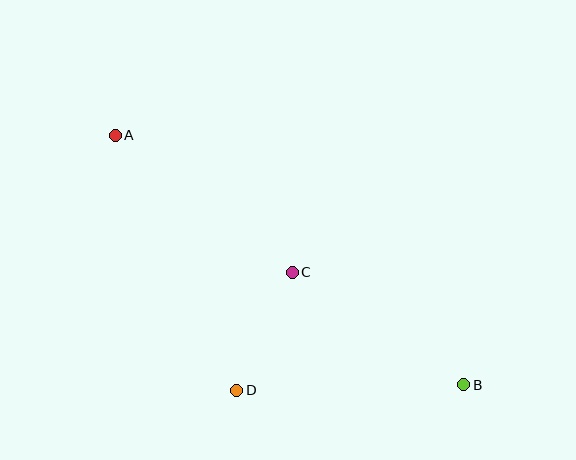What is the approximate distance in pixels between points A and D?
The distance between A and D is approximately 282 pixels.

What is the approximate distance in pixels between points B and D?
The distance between B and D is approximately 227 pixels.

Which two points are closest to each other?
Points C and D are closest to each other.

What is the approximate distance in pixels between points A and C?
The distance between A and C is approximately 224 pixels.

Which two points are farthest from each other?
Points A and B are farthest from each other.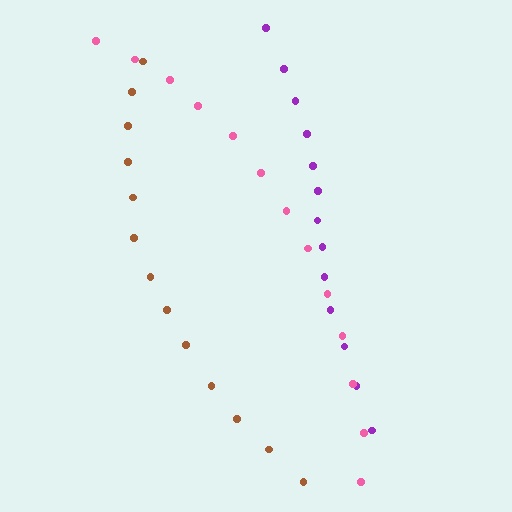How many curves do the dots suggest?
There are 3 distinct paths.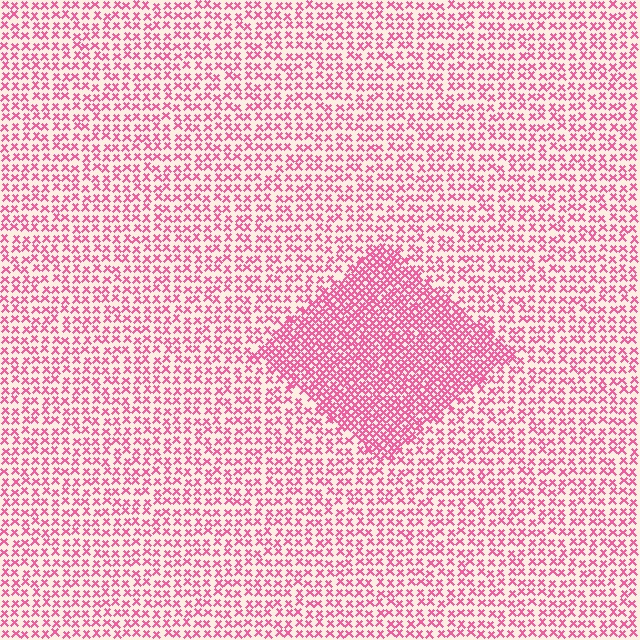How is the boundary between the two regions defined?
The boundary is defined by a change in element density (approximately 2.0x ratio). All elements are the same color, size, and shape.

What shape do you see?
I see a diamond.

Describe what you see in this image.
The image contains small pink elements arranged at two different densities. A diamond-shaped region is visible where the elements are more densely packed than the surrounding area.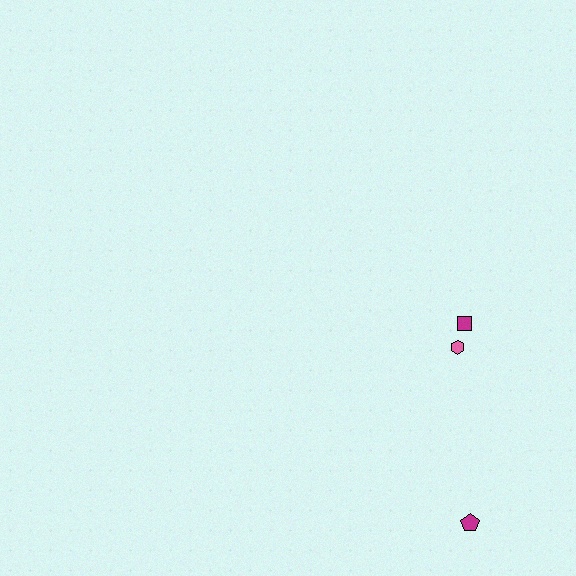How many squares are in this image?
There is 1 square.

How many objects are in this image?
There are 3 objects.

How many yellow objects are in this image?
There are no yellow objects.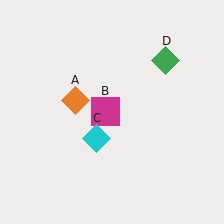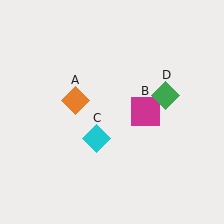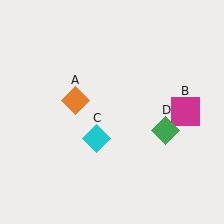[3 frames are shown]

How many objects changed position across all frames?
2 objects changed position: magenta square (object B), green diamond (object D).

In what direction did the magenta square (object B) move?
The magenta square (object B) moved right.